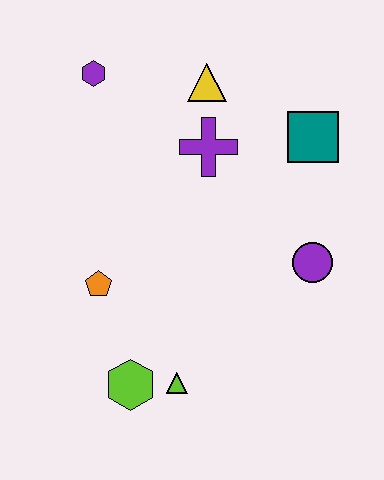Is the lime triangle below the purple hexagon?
Yes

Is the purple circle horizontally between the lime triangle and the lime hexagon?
No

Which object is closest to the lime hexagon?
The lime triangle is closest to the lime hexagon.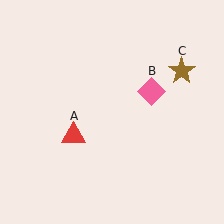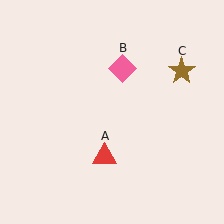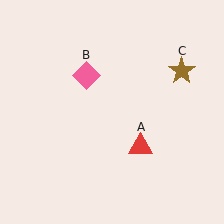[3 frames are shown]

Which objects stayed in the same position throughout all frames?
Brown star (object C) remained stationary.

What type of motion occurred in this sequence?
The red triangle (object A), pink diamond (object B) rotated counterclockwise around the center of the scene.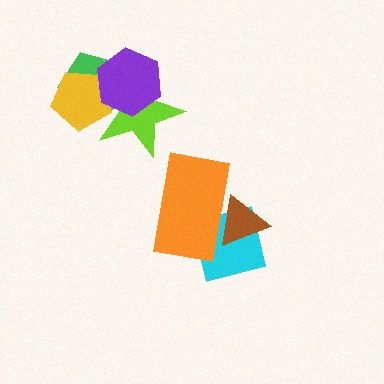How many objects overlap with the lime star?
3 objects overlap with the lime star.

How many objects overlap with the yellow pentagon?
3 objects overlap with the yellow pentagon.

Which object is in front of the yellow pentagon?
The purple hexagon is in front of the yellow pentagon.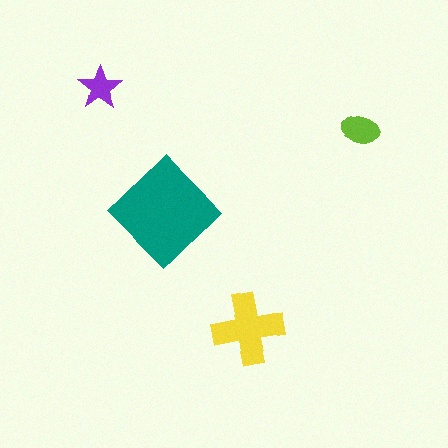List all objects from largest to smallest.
The teal diamond, the yellow cross, the lime ellipse, the purple star.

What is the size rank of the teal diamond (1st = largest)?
1st.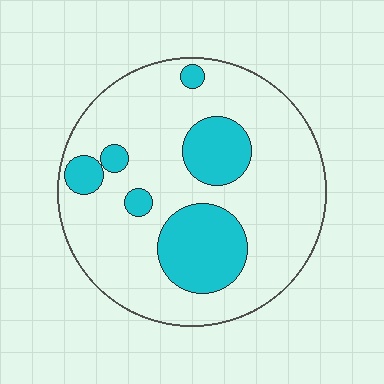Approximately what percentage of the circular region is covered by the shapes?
Approximately 25%.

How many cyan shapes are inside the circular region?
6.